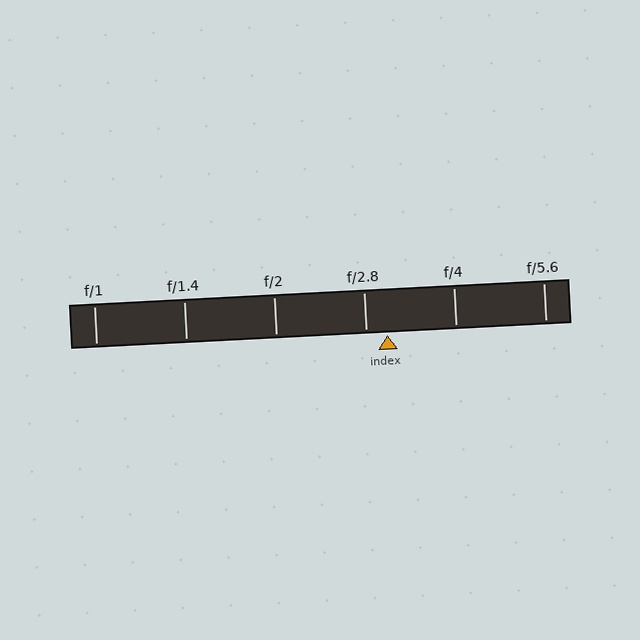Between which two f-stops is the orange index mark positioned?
The index mark is between f/2.8 and f/4.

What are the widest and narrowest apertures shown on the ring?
The widest aperture shown is f/1 and the narrowest is f/5.6.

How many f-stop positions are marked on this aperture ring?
There are 6 f-stop positions marked.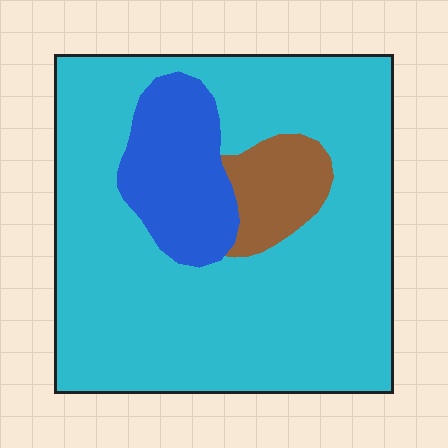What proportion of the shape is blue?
Blue takes up about one eighth (1/8) of the shape.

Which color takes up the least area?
Brown, at roughly 10%.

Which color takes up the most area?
Cyan, at roughly 75%.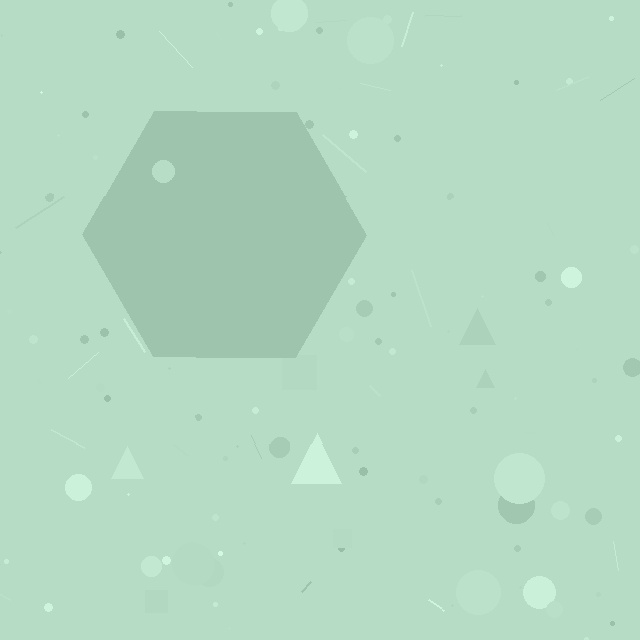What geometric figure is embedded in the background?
A hexagon is embedded in the background.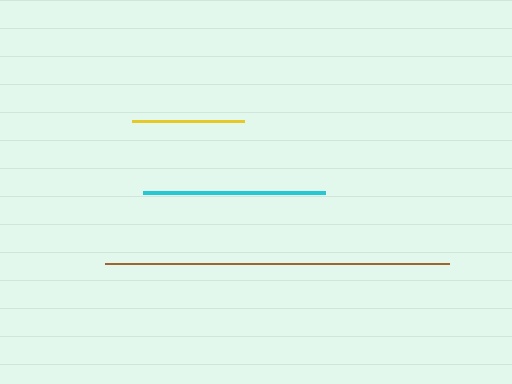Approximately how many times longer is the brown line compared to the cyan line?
The brown line is approximately 1.9 times the length of the cyan line.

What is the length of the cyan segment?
The cyan segment is approximately 183 pixels long.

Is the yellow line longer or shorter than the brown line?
The brown line is longer than the yellow line.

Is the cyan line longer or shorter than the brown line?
The brown line is longer than the cyan line.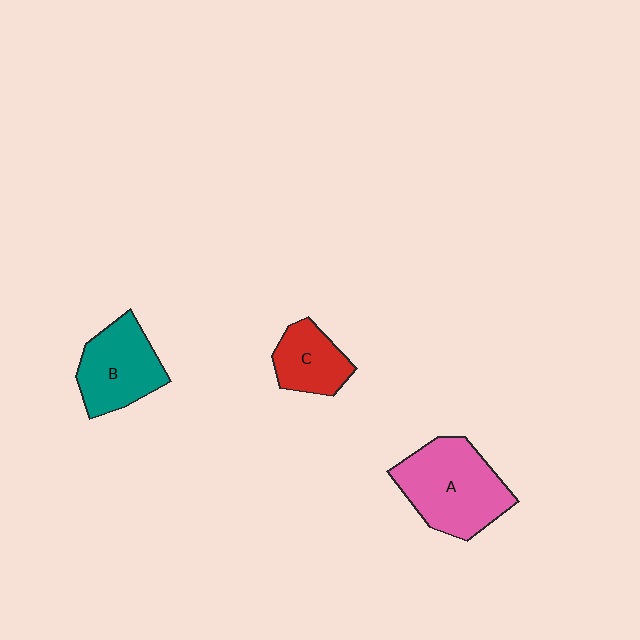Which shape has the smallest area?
Shape C (red).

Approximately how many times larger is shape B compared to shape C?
Approximately 1.4 times.